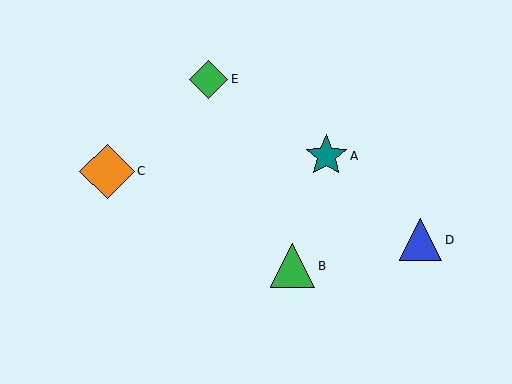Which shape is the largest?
The orange diamond (labeled C) is the largest.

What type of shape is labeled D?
Shape D is a blue triangle.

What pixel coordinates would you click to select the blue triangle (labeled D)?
Click at (421, 240) to select the blue triangle D.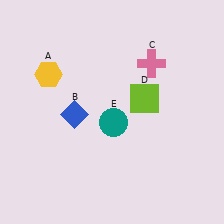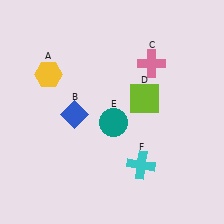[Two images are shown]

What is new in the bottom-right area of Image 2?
A cyan cross (F) was added in the bottom-right area of Image 2.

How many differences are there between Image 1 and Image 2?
There is 1 difference between the two images.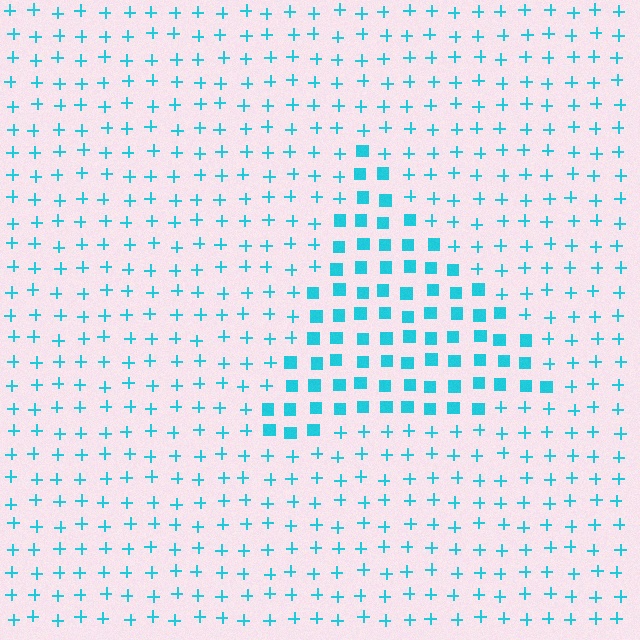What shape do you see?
I see a triangle.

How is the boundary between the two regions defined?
The boundary is defined by a change in element shape: squares inside vs. plus signs outside. All elements share the same color and spacing.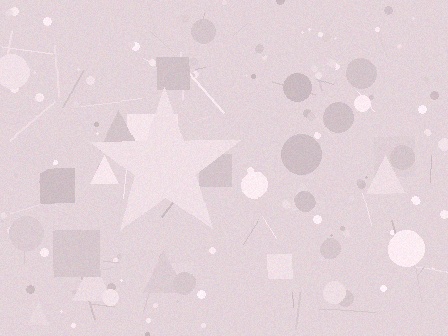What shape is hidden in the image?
A star is hidden in the image.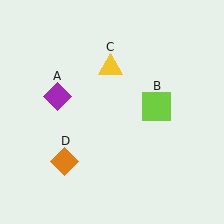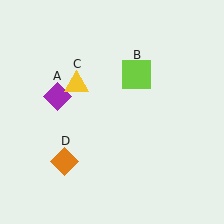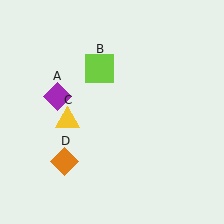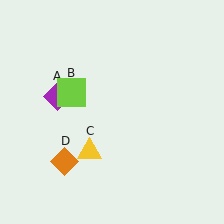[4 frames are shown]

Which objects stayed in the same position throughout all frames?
Purple diamond (object A) and orange diamond (object D) remained stationary.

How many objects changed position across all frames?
2 objects changed position: lime square (object B), yellow triangle (object C).